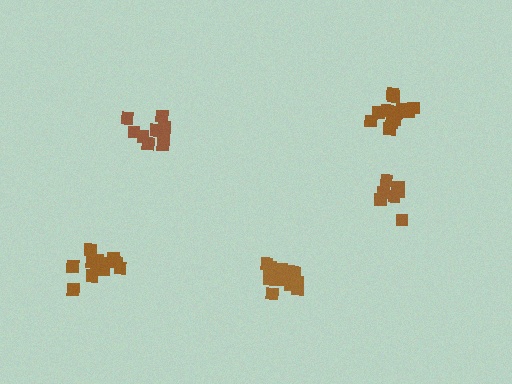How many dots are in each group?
Group 1: 12 dots, Group 2: 14 dots, Group 3: 8 dots, Group 4: 12 dots, Group 5: 9 dots (55 total).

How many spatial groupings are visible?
There are 5 spatial groupings.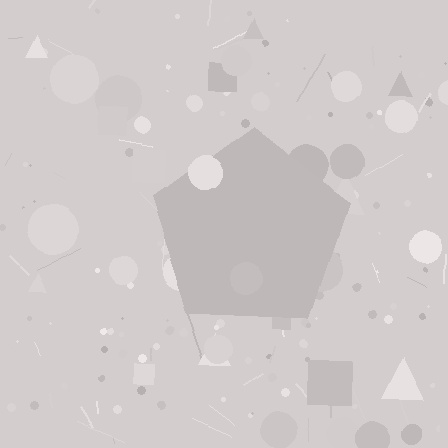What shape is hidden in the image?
A pentagon is hidden in the image.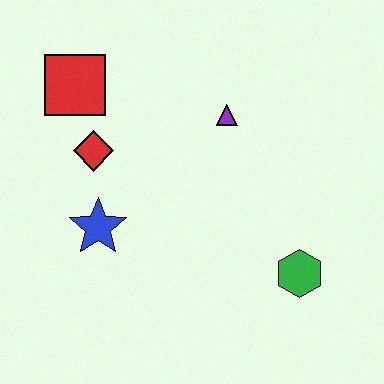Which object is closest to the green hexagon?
The purple triangle is closest to the green hexagon.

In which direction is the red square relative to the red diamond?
The red square is above the red diamond.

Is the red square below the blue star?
No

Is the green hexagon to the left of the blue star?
No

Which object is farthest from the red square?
The green hexagon is farthest from the red square.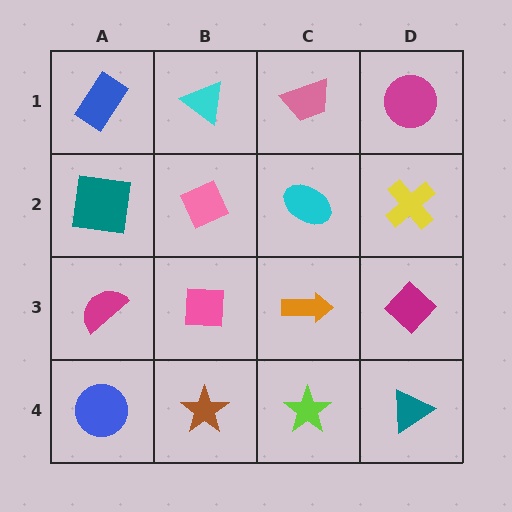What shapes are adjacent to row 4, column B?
A pink square (row 3, column B), a blue circle (row 4, column A), a lime star (row 4, column C).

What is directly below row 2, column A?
A magenta semicircle.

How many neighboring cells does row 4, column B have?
3.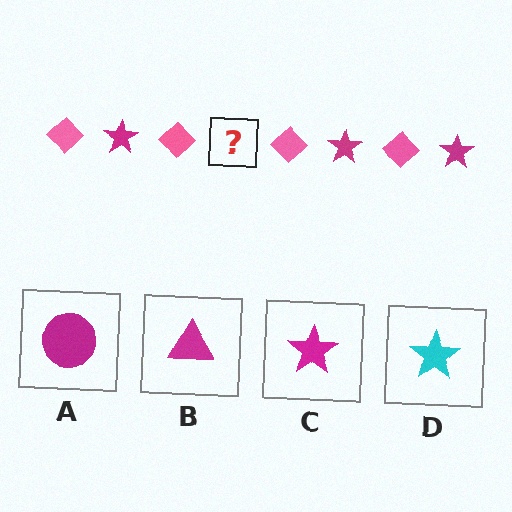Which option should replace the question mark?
Option C.